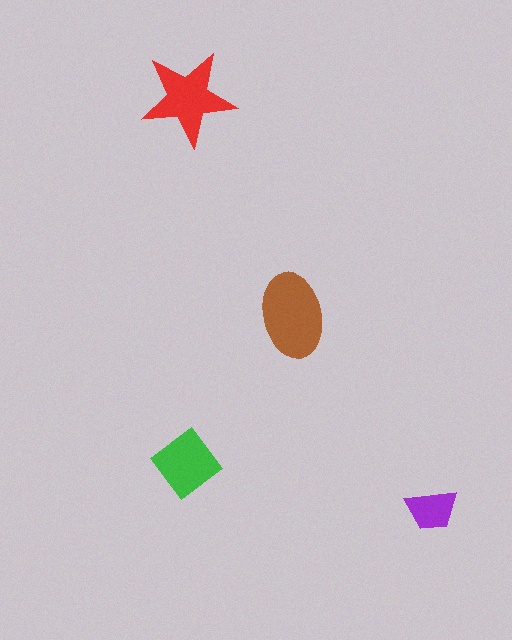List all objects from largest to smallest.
The brown ellipse, the red star, the green diamond, the purple trapezoid.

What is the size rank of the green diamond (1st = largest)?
3rd.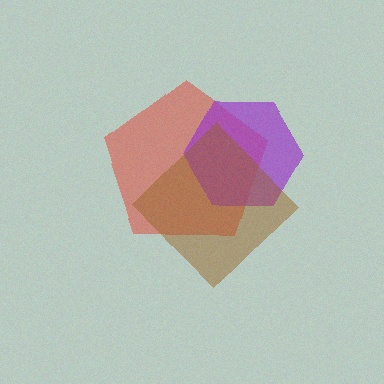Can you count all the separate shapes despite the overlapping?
Yes, there are 3 separate shapes.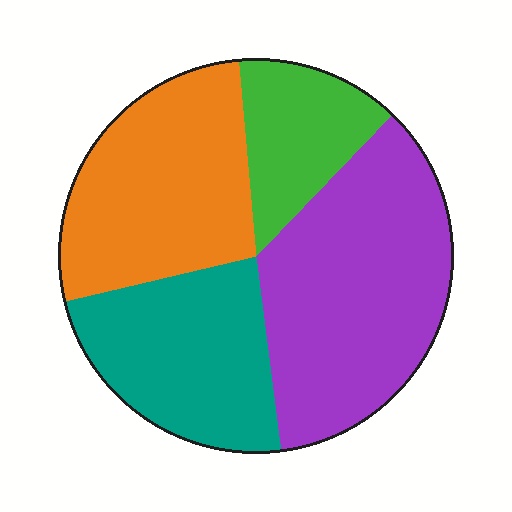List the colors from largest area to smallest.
From largest to smallest: purple, orange, teal, green.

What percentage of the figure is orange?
Orange takes up between a quarter and a half of the figure.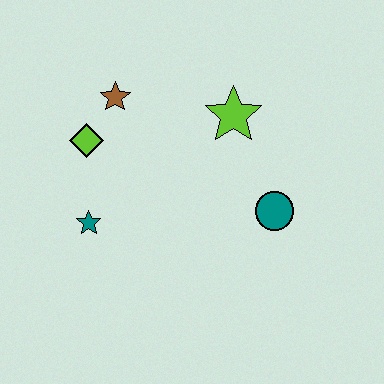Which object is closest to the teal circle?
The lime star is closest to the teal circle.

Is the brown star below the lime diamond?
No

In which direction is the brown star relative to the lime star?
The brown star is to the left of the lime star.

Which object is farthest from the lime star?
The teal star is farthest from the lime star.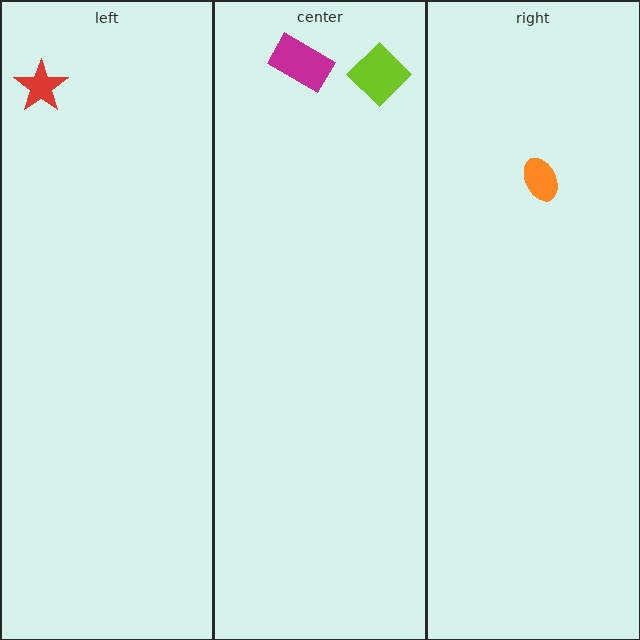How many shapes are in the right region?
1.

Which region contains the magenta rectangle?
The center region.